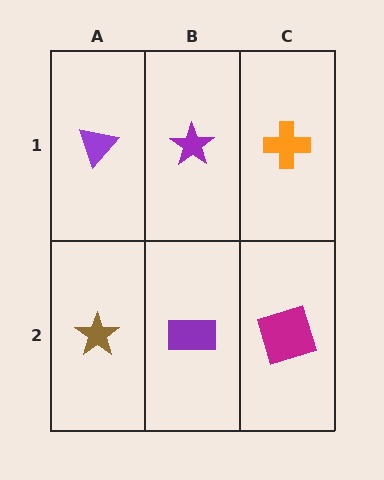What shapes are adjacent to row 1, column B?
A purple rectangle (row 2, column B), a purple triangle (row 1, column A), an orange cross (row 1, column C).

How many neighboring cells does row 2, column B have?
3.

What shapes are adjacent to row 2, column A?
A purple triangle (row 1, column A), a purple rectangle (row 2, column B).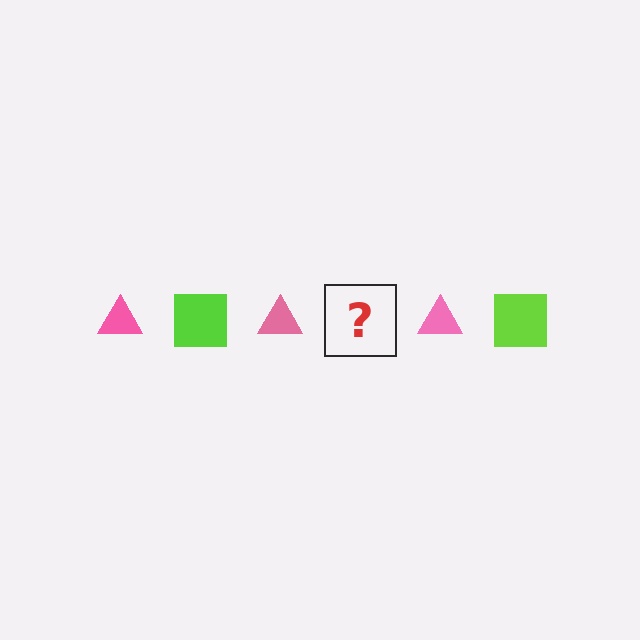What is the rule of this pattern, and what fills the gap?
The rule is that the pattern alternates between pink triangle and lime square. The gap should be filled with a lime square.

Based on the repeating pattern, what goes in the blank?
The blank should be a lime square.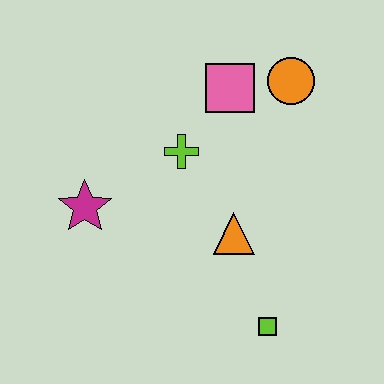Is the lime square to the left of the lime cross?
No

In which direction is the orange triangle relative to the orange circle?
The orange triangle is below the orange circle.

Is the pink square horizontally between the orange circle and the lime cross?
Yes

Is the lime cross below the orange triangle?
No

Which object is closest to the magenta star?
The lime cross is closest to the magenta star.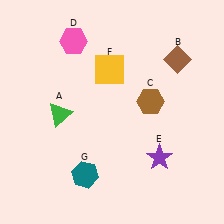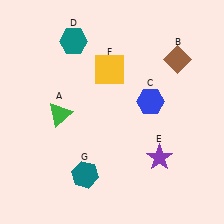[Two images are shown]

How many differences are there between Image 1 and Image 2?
There are 2 differences between the two images.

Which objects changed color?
C changed from brown to blue. D changed from pink to teal.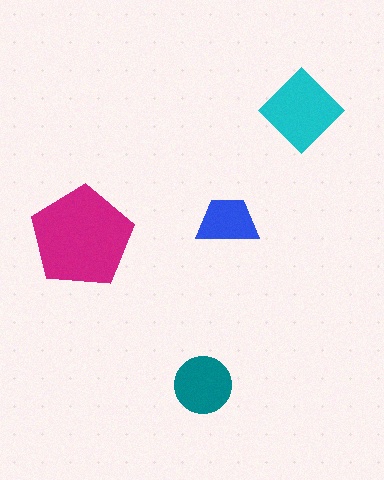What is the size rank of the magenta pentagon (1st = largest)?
1st.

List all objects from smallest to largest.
The blue trapezoid, the teal circle, the cyan diamond, the magenta pentagon.